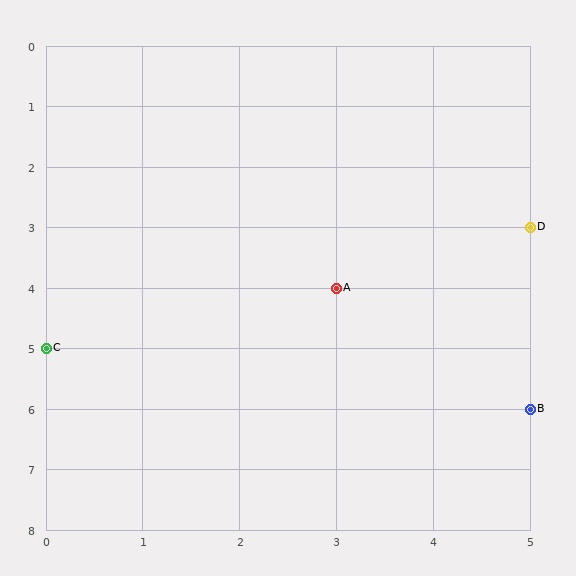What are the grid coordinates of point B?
Point B is at grid coordinates (5, 6).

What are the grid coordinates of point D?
Point D is at grid coordinates (5, 3).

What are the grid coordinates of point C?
Point C is at grid coordinates (0, 5).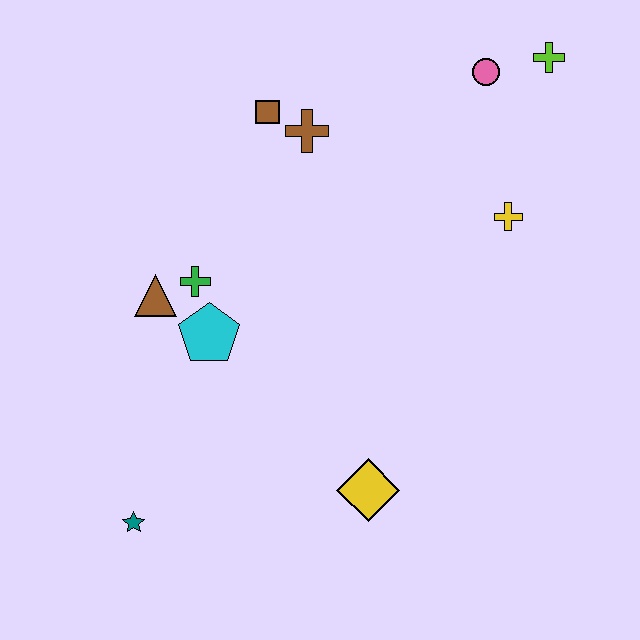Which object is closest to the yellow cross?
The pink circle is closest to the yellow cross.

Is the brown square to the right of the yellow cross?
No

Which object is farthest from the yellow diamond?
The lime cross is farthest from the yellow diamond.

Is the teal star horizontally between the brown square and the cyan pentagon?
No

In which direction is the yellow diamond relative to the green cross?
The yellow diamond is below the green cross.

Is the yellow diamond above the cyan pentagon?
No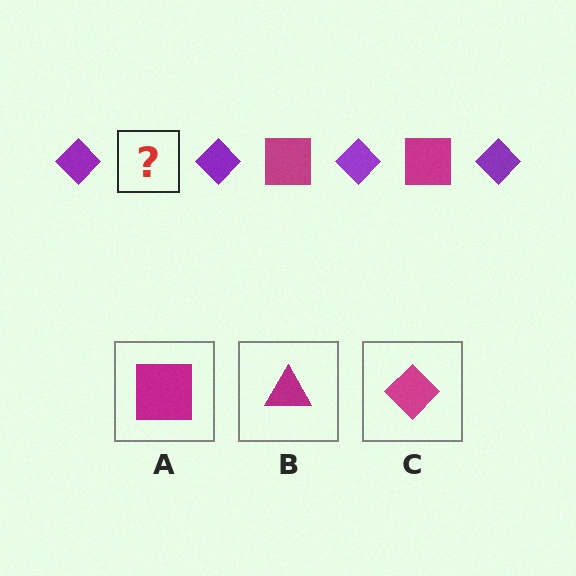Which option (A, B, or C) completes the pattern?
A.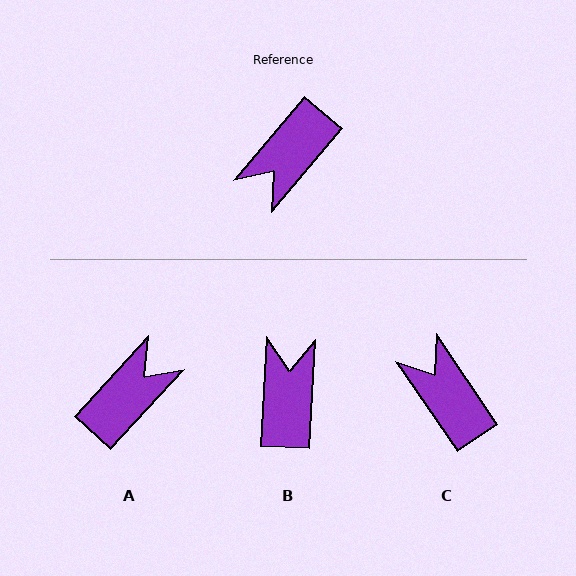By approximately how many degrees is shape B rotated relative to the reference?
Approximately 143 degrees clockwise.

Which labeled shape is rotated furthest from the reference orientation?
A, about 178 degrees away.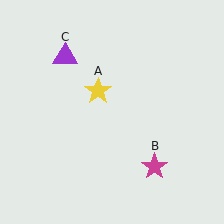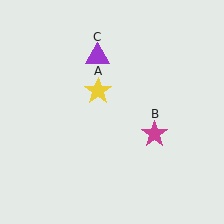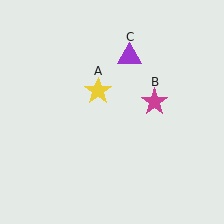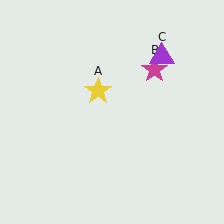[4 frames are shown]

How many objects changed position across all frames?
2 objects changed position: magenta star (object B), purple triangle (object C).